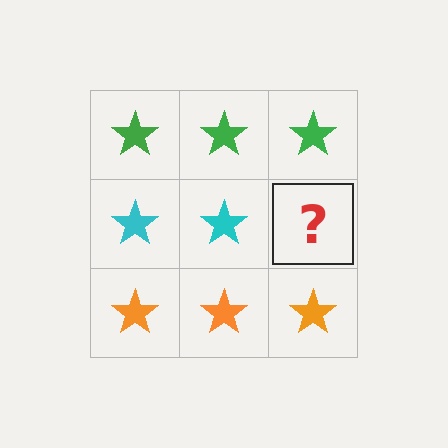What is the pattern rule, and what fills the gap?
The rule is that each row has a consistent color. The gap should be filled with a cyan star.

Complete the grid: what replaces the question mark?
The question mark should be replaced with a cyan star.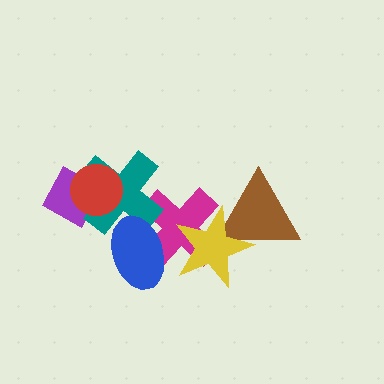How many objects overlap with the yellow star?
2 objects overlap with the yellow star.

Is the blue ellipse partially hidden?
No, no other shape covers it.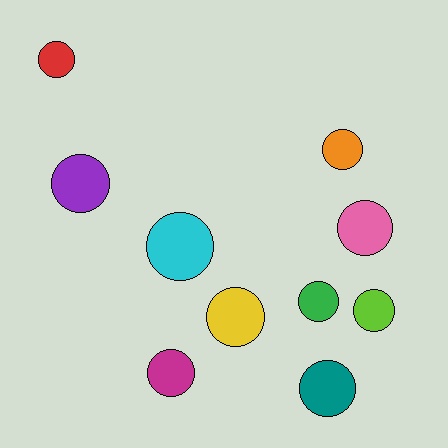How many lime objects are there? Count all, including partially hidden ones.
There is 1 lime object.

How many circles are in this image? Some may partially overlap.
There are 10 circles.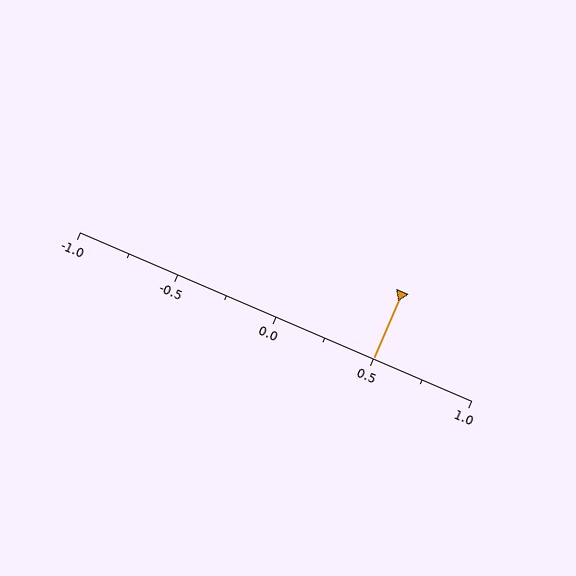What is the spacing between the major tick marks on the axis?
The major ticks are spaced 0.5 apart.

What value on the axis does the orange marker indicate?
The marker indicates approximately 0.5.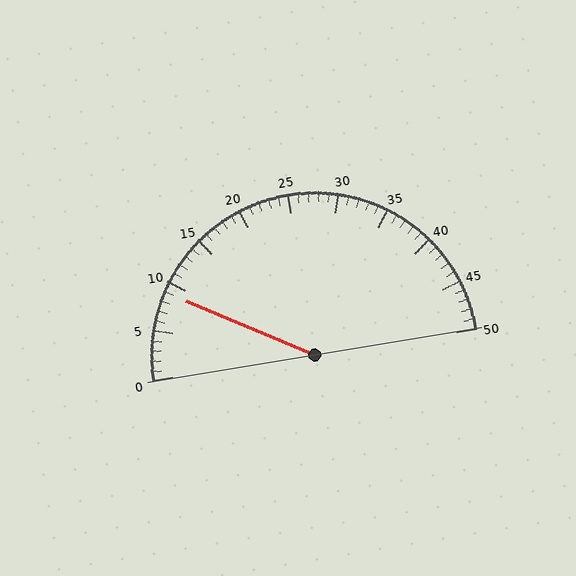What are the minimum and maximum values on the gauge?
The gauge ranges from 0 to 50.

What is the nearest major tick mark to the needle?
The nearest major tick mark is 10.